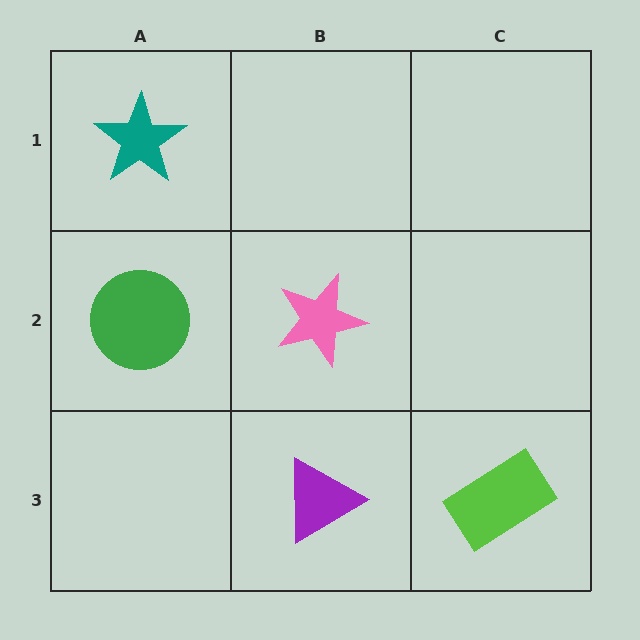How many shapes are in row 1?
1 shape.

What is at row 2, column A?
A green circle.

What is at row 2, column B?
A pink star.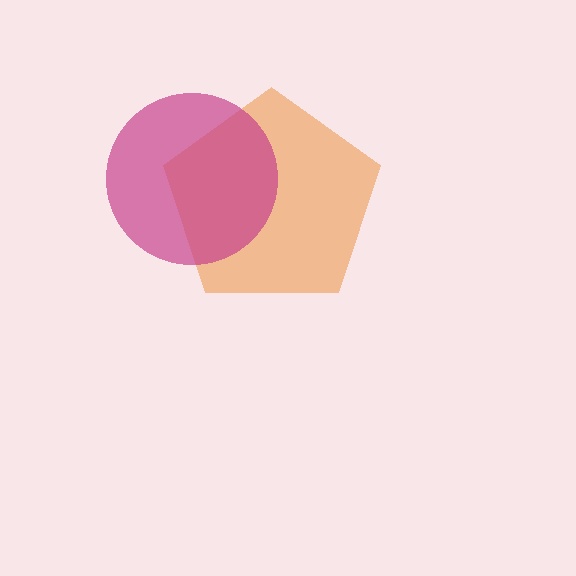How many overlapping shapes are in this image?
There are 2 overlapping shapes in the image.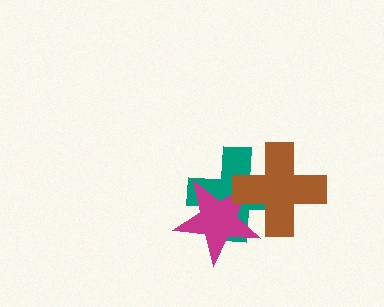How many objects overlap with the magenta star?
2 objects overlap with the magenta star.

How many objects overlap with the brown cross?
2 objects overlap with the brown cross.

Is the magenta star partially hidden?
Yes, it is partially covered by another shape.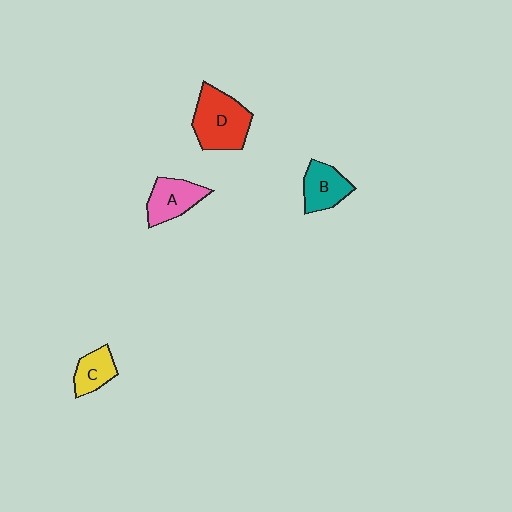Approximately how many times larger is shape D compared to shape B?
Approximately 1.6 times.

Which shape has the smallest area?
Shape C (yellow).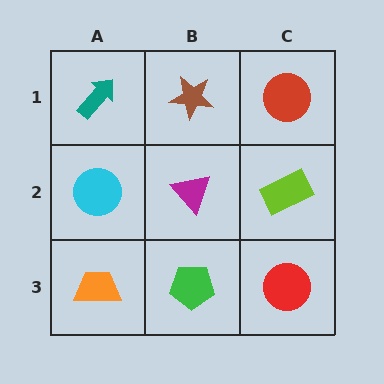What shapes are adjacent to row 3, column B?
A magenta triangle (row 2, column B), an orange trapezoid (row 3, column A), a red circle (row 3, column C).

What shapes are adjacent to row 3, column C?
A lime rectangle (row 2, column C), a green pentagon (row 3, column B).